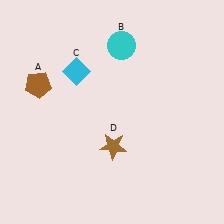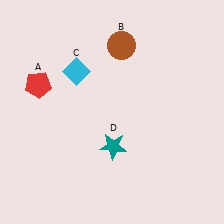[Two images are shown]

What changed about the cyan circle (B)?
In Image 1, B is cyan. In Image 2, it changed to brown.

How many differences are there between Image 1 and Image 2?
There are 3 differences between the two images.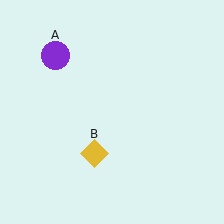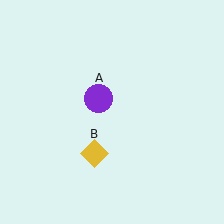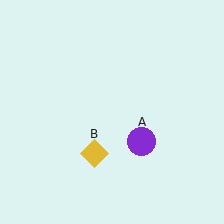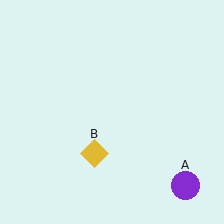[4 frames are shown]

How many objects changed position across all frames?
1 object changed position: purple circle (object A).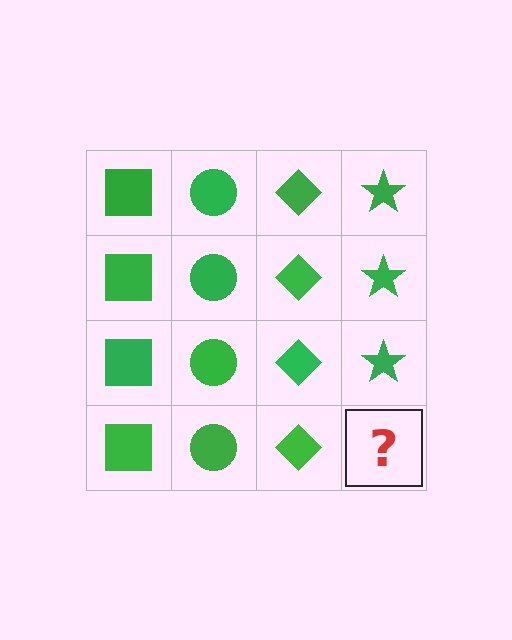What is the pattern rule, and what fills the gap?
The rule is that each column has a consistent shape. The gap should be filled with a green star.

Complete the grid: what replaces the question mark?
The question mark should be replaced with a green star.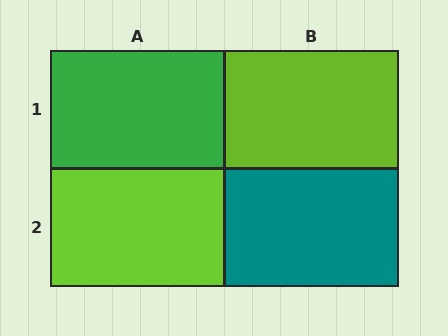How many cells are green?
1 cell is green.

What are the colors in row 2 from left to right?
Lime, teal.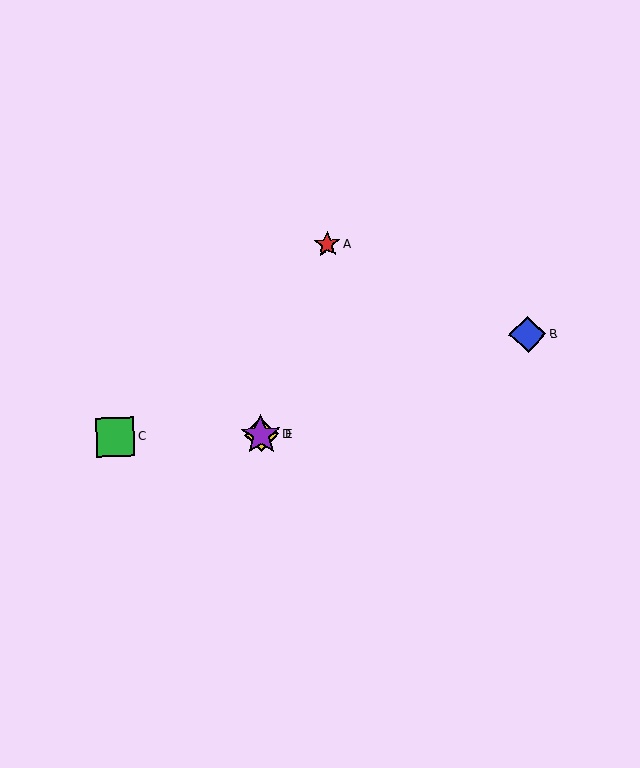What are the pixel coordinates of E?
Object E is at (261, 435).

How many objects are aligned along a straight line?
3 objects (A, D, E) are aligned along a straight line.